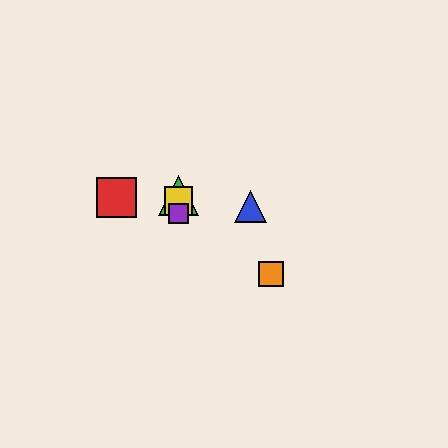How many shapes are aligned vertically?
3 shapes (the green triangle, the yellow square, the purple square) are aligned vertically.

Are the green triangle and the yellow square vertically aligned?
Yes, both are at x≈178.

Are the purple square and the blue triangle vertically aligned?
No, the purple square is at x≈178 and the blue triangle is at x≈250.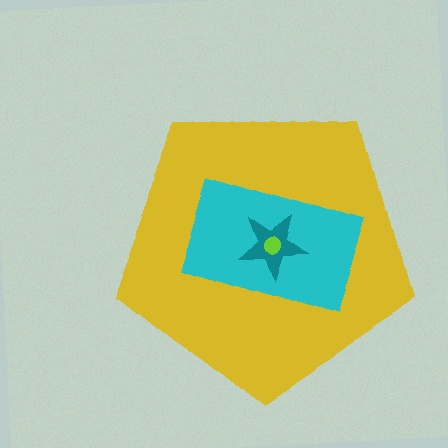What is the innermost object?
The lime circle.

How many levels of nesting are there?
4.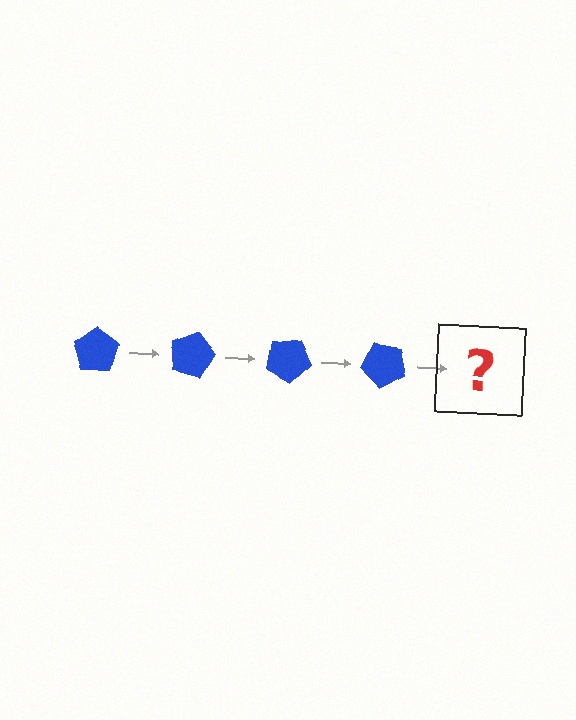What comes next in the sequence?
The next element should be a blue pentagon rotated 60 degrees.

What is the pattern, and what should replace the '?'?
The pattern is that the pentagon rotates 15 degrees each step. The '?' should be a blue pentagon rotated 60 degrees.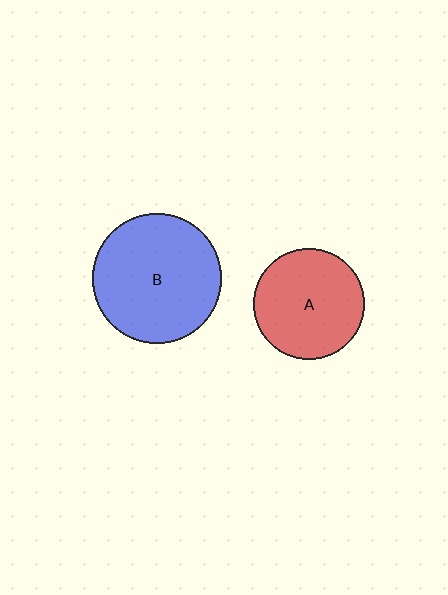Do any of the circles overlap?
No, none of the circles overlap.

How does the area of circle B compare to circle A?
Approximately 1.4 times.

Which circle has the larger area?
Circle B (blue).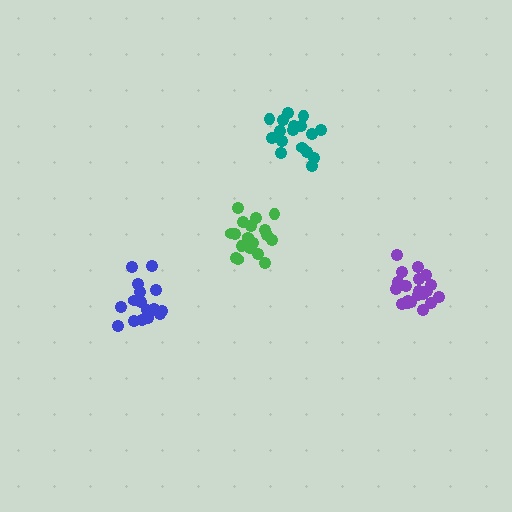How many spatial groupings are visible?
There are 4 spatial groupings.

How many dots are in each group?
Group 1: 20 dots, Group 2: 17 dots, Group 3: 18 dots, Group 4: 17 dots (72 total).